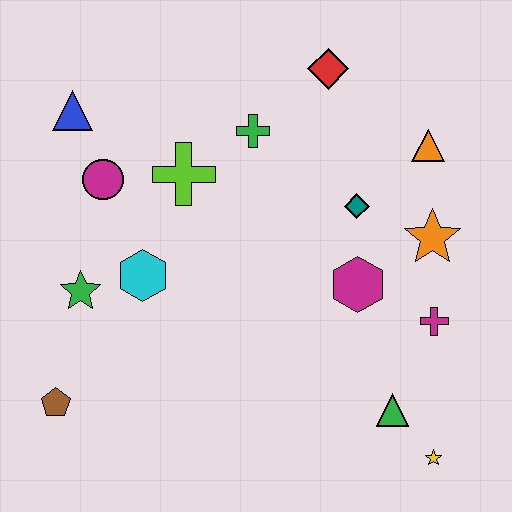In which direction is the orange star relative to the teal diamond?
The orange star is to the right of the teal diamond.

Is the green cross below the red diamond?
Yes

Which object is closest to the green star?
The cyan hexagon is closest to the green star.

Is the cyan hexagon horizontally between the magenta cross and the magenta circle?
Yes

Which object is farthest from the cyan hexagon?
The yellow star is farthest from the cyan hexagon.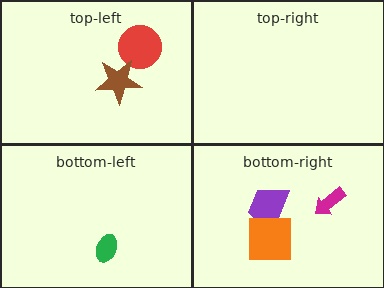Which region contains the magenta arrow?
The bottom-right region.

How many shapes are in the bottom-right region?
3.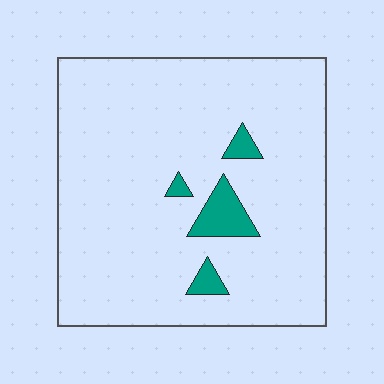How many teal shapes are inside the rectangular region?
4.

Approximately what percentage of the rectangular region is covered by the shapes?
Approximately 5%.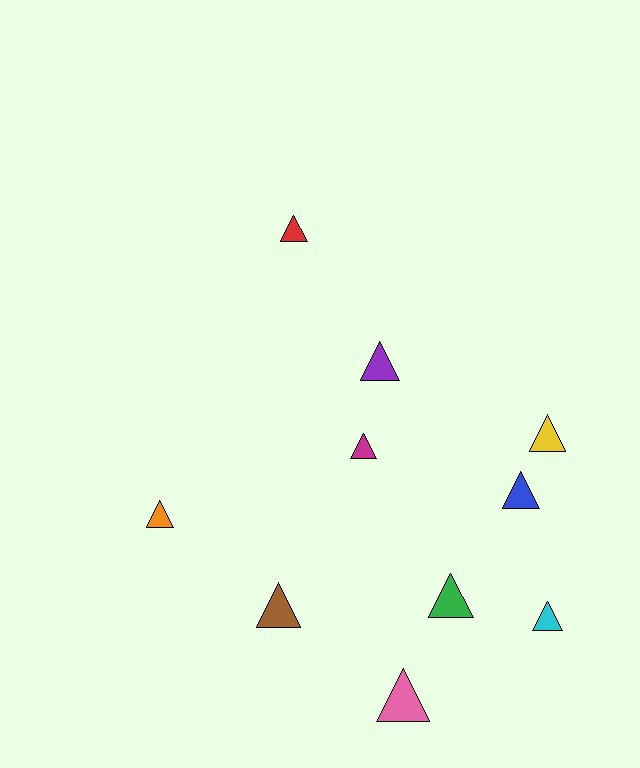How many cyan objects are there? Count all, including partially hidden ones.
There is 1 cyan object.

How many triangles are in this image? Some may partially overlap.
There are 10 triangles.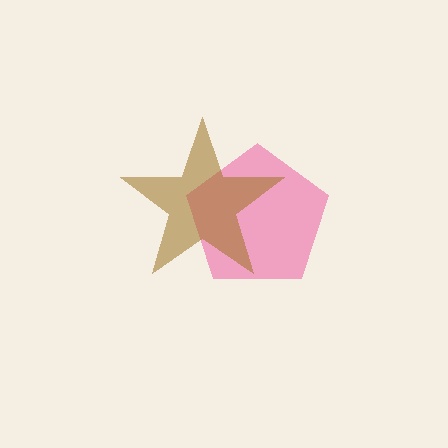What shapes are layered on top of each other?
The layered shapes are: a pink pentagon, a brown star.